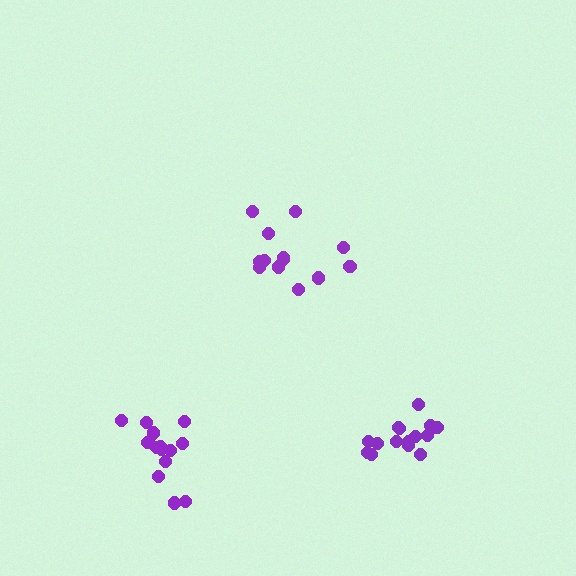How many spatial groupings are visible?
There are 3 spatial groupings.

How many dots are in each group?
Group 1: 13 dots, Group 2: 15 dots, Group 3: 14 dots (42 total).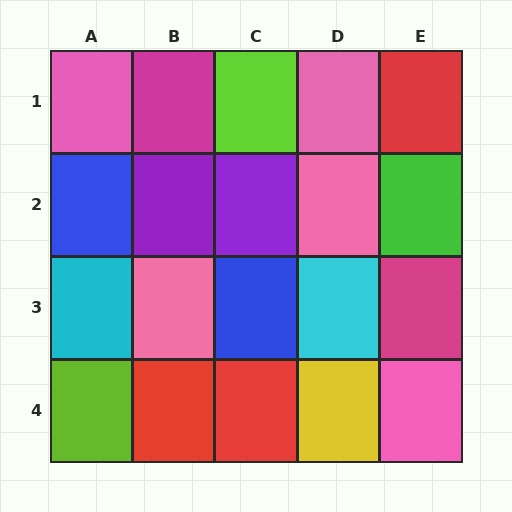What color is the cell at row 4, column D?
Yellow.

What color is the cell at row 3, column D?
Cyan.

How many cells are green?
1 cell is green.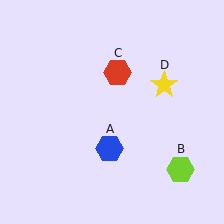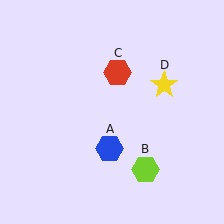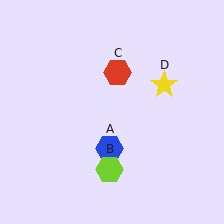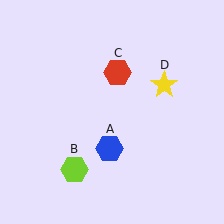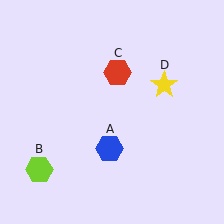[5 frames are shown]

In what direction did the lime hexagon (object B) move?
The lime hexagon (object B) moved left.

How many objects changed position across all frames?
1 object changed position: lime hexagon (object B).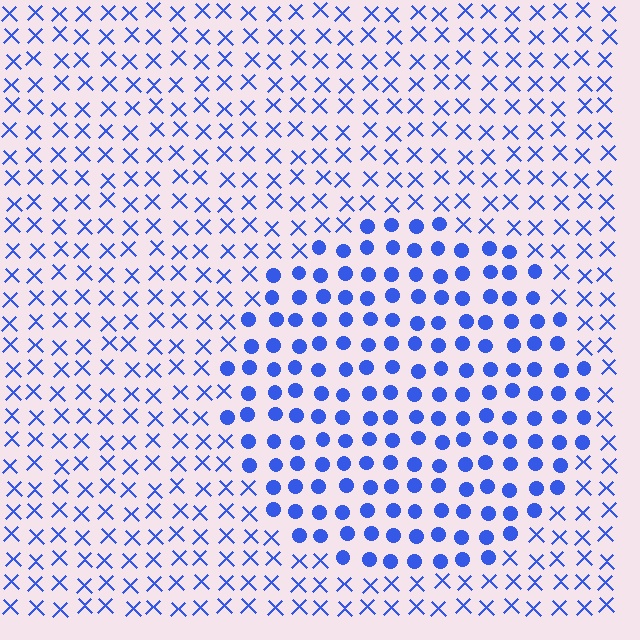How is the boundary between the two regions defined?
The boundary is defined by a change in element shape: circles inside vs. X marks outside. All elements share the same color and spacing.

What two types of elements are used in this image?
The image uses circles inside the circle region and X marks outside it.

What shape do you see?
I see a circle.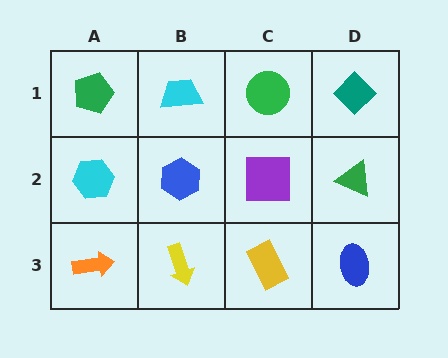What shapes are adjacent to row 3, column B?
A blue hexagon (row 2, column B), an orange arrow (row 3, column A), a yellow rectangle (row 3, column C).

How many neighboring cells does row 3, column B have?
3.